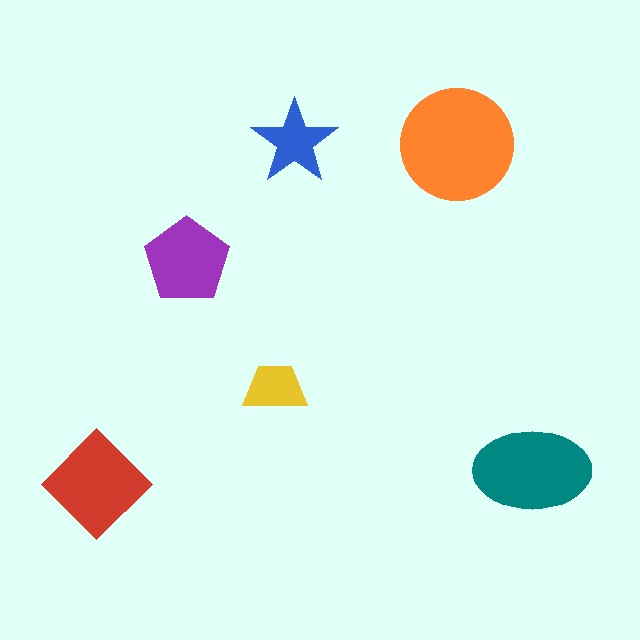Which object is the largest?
The orange circle.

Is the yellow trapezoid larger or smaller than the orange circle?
Smaller.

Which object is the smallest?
The yellow trapezoid.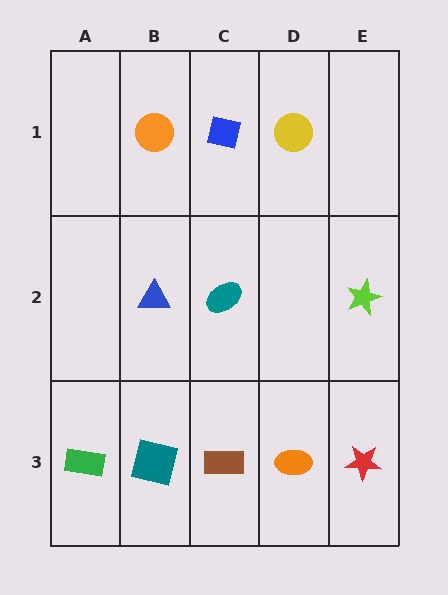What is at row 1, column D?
A yellow circle.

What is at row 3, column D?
An orange ellipse.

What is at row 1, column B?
An orange circle.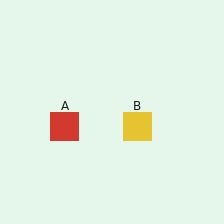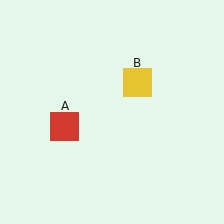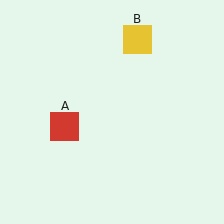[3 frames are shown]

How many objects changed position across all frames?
1 object changed position: yellow square (object B).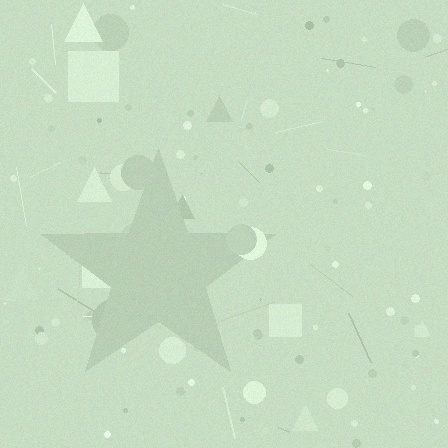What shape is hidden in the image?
A star is hidden in the image.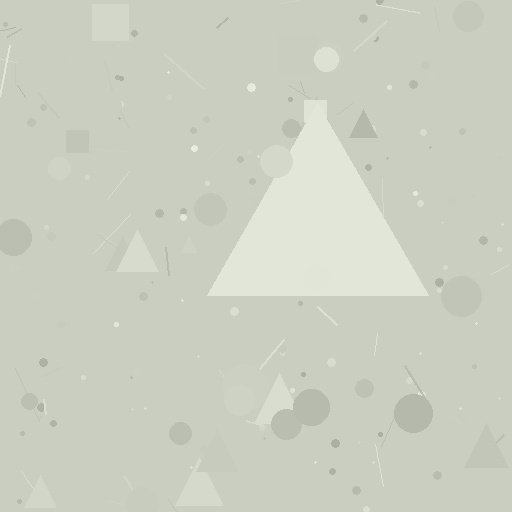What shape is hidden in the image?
A triangle is hidden in the image.